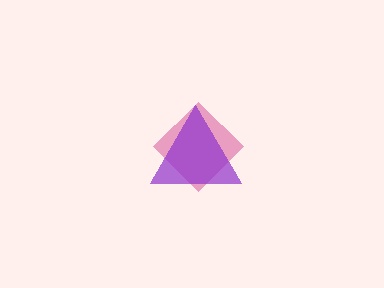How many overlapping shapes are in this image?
There are 2 overlapping shapes in the image.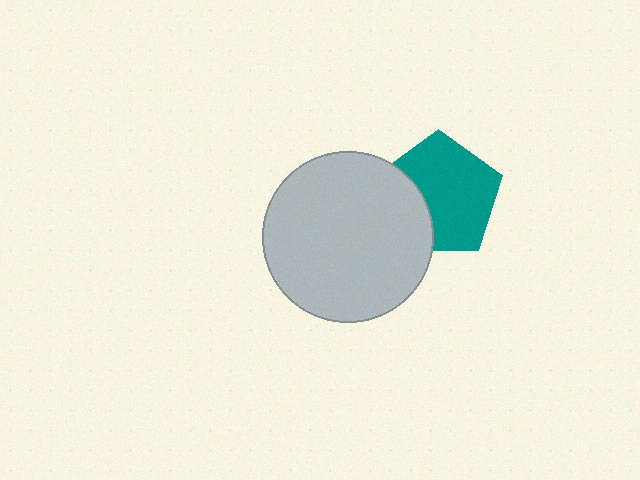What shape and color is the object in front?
The object in front is a light gray circle.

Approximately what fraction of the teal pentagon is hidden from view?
Roughly 30% of the teal pentagon is hidden behind the light gray circle.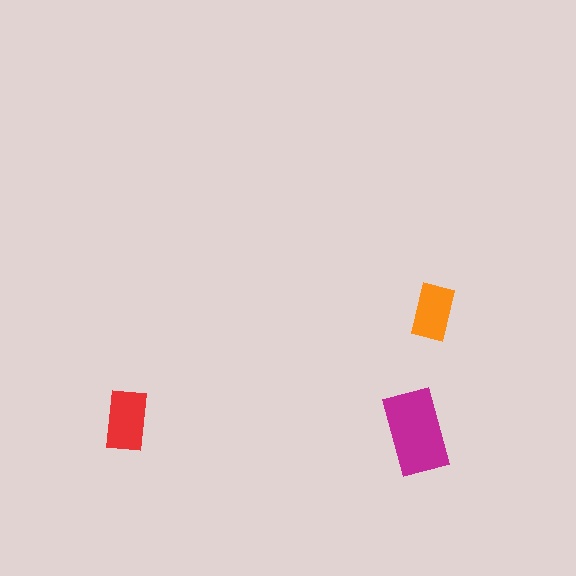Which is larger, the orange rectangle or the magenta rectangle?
The magenta one.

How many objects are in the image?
There are 3 objects in the image.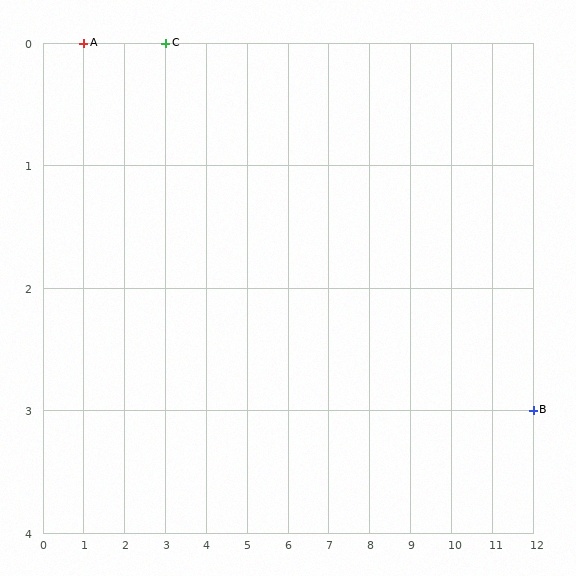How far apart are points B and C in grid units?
Points B and C are 9 columns and 3 rows apart (about 9.5 grid units diagonally).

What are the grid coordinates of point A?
Point A is at grid coordinates (1, 0).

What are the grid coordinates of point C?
Point C is at grid coordinates (3, 0).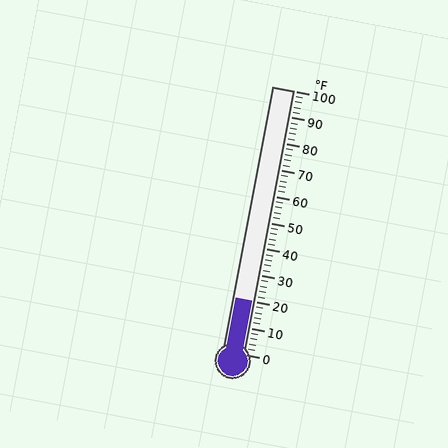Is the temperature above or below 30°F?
The temperature is below 30°F.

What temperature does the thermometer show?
The thermometer shows approximately 20°F.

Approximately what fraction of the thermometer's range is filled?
The thermometer is filled to approximately 20% of its range.